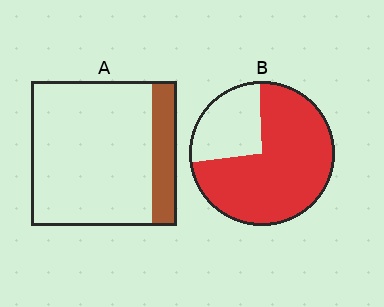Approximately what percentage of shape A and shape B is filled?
A is approximately 15% and B is approximately 75%.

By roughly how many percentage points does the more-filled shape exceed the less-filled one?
By roughly 55 percentage points (B over A).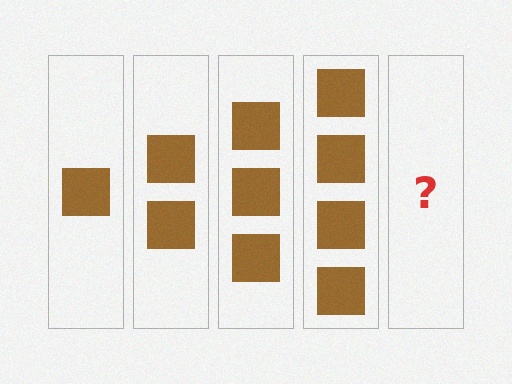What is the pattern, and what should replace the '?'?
The pattern is that each step adds one more square. The '?' should be 5 squares.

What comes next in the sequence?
The next element should be 5 squares.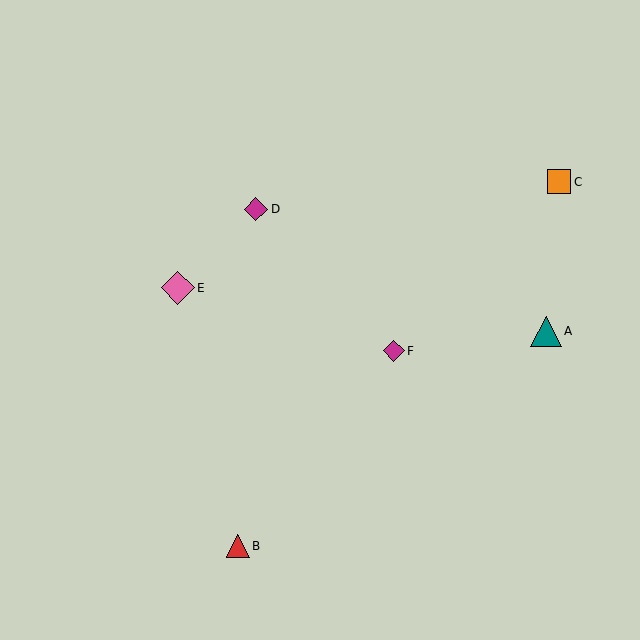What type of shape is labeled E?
Shape E is a pink diamond.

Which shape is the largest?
The pink diamond (labeled E) is the largest.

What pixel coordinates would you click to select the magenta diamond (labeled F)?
Click at (394, 351) to select the magenta diamond F.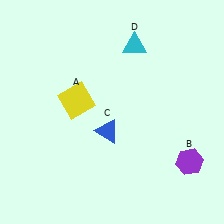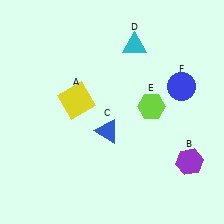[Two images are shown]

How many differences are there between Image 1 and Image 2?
There are 2 differences between the two images.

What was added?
A lime hexagon (E), a blue circle (F) were added in Image 2.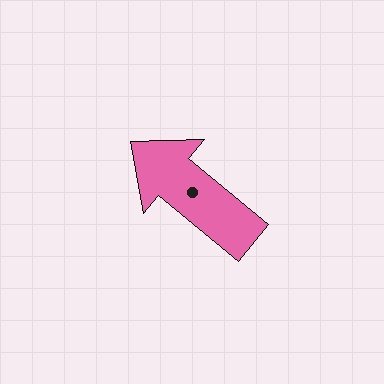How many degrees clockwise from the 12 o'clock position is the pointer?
Approximately 310 degrees.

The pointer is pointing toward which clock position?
Roughly 10 o'clock.